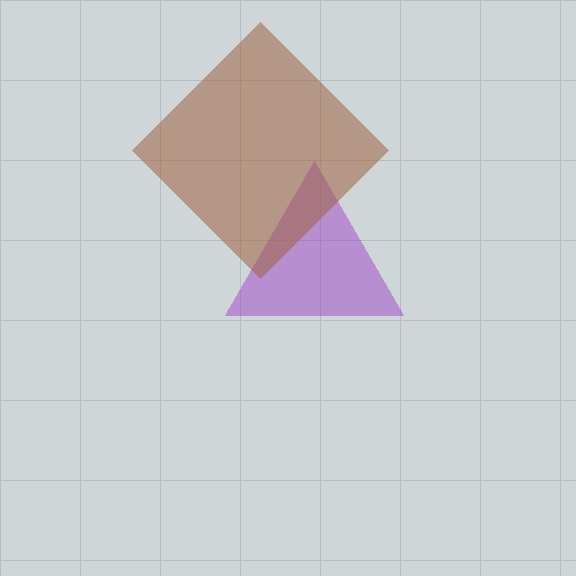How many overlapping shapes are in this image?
There are 2 overlapping shapes in the image.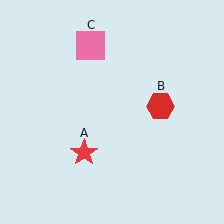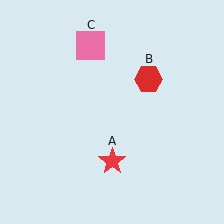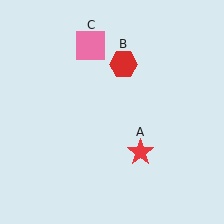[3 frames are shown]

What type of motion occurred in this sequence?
The red star (object A), red hexagon (object B) rotated counterclockwise around the center of the scene.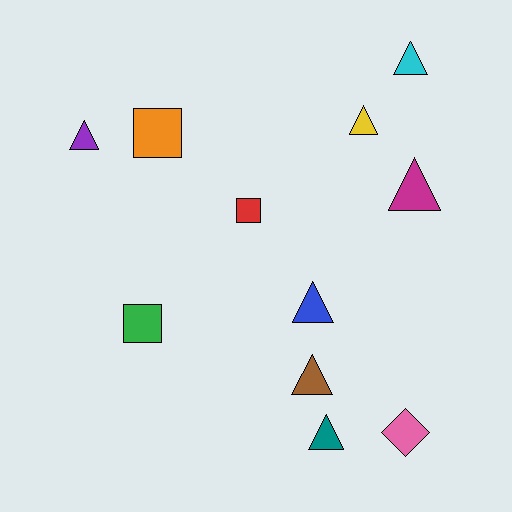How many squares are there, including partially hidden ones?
There are 3 squares.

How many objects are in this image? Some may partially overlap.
There are 11 objects.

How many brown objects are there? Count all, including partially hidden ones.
There is 1 brown object.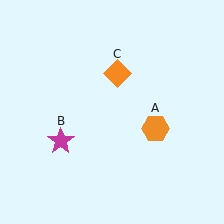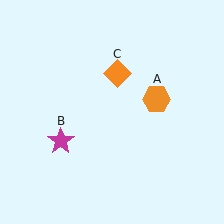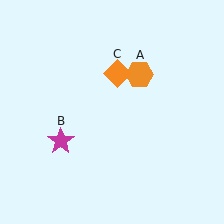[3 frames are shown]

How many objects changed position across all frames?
1 object changed position: orange hexagon (object A).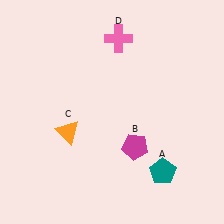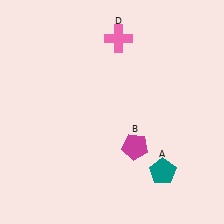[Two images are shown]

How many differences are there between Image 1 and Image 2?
There is 1 difference between the two images.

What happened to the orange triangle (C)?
The orange triangle (C) was removed in Image 2. It was in the bottom-left area of Image 1.